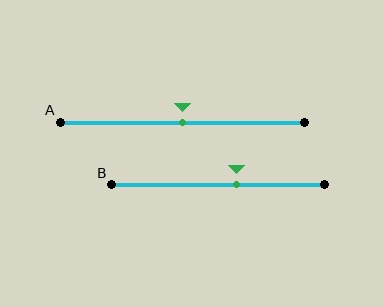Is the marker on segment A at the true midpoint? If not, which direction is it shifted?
Yes, the marker on segment A is at the true midpoint.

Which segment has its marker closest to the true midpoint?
Segment A has its marker closest to the true midpoint.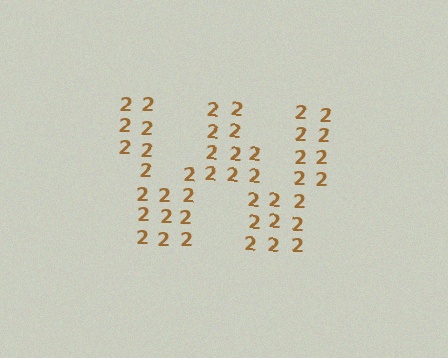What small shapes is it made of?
It is made of small digit 2's.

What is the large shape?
The large shape is the letter W.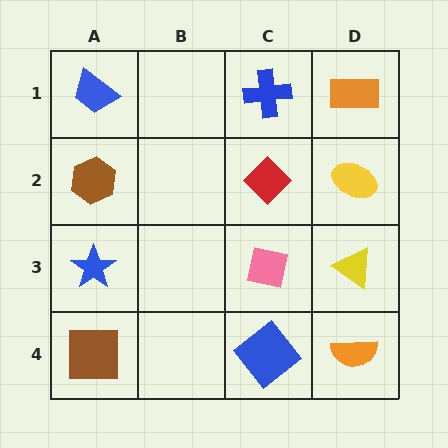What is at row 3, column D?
A yellow triangle.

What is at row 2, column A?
A brown hexagon.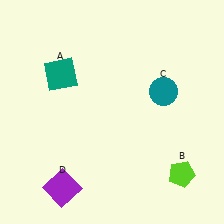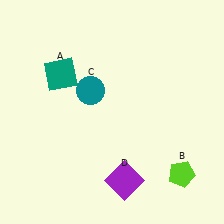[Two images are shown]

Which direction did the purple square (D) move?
The purple square (D) moved right.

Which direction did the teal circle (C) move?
The teal circle (C) moved left.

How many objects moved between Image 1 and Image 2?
2 objects moved between the two images.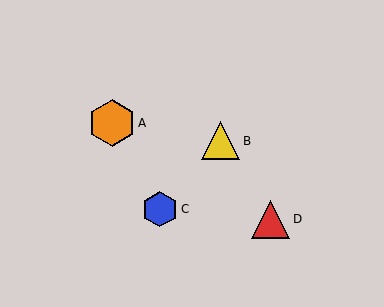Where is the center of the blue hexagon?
The center of the blue hexagon is at (160, 209).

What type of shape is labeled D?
Shape D is a red triangle.